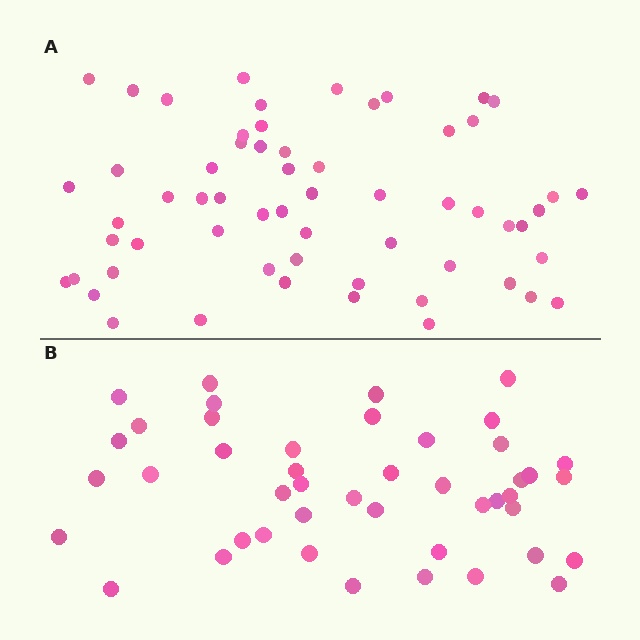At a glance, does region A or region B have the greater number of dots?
Region A (the top region) has more dots.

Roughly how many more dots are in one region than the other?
Region A has approximately 15 more dots than region B.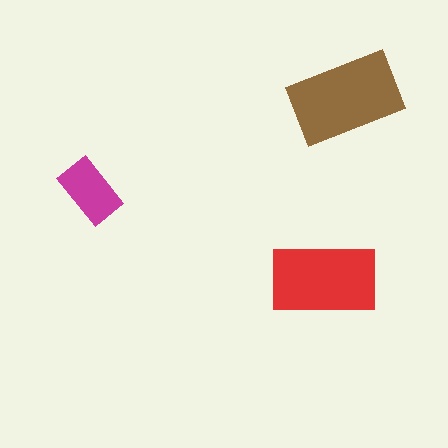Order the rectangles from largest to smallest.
the brown one, the red one, the magenta one.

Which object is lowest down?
The red rectangle is bottommost.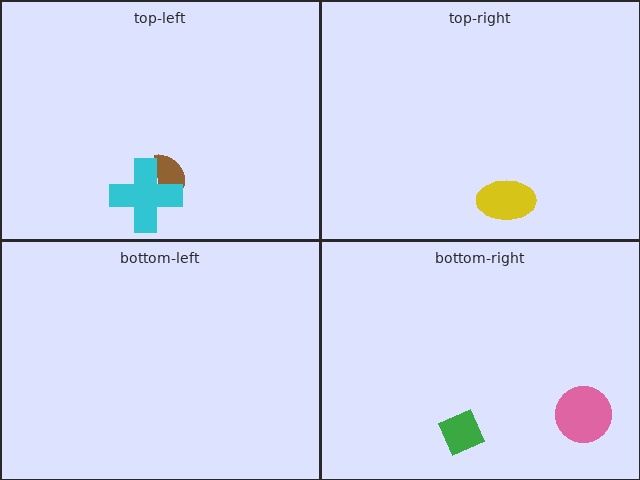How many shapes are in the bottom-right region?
2.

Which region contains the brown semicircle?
The top-left region.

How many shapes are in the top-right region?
1.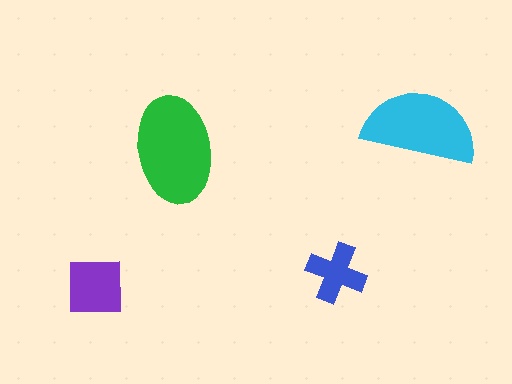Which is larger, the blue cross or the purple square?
The purple square.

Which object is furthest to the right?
The cyan semicircle is rightmost.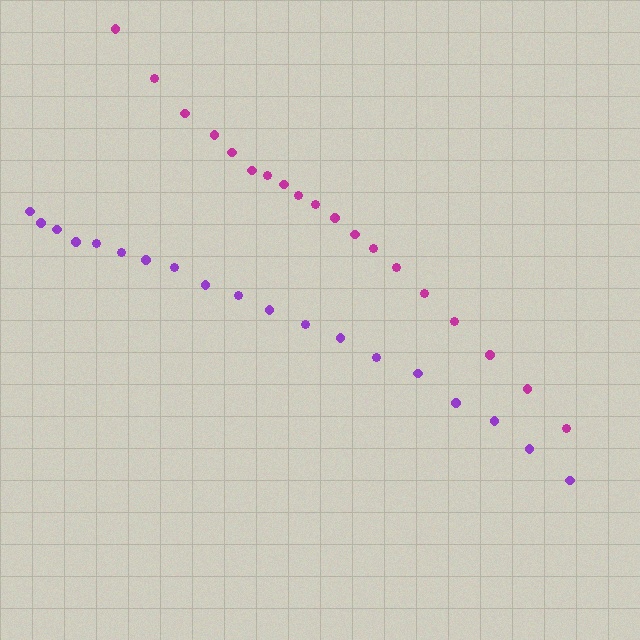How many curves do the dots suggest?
There are 2 distinct paths.